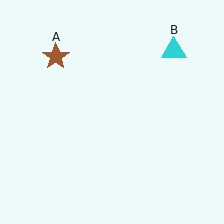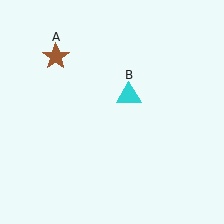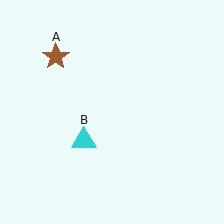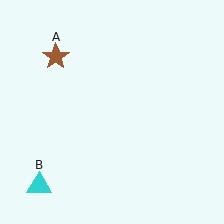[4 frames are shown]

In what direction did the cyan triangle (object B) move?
The cyan triangle (object B) moved down and to the left.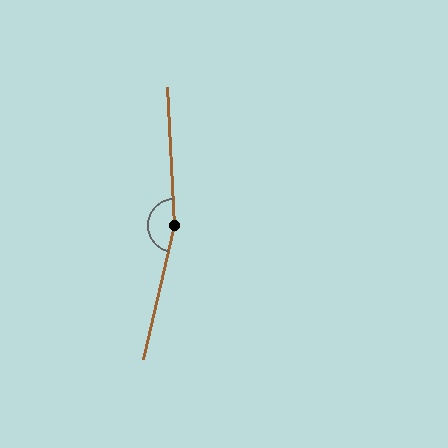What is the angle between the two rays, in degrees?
Approximately 164 degrees.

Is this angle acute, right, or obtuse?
It is obtuse.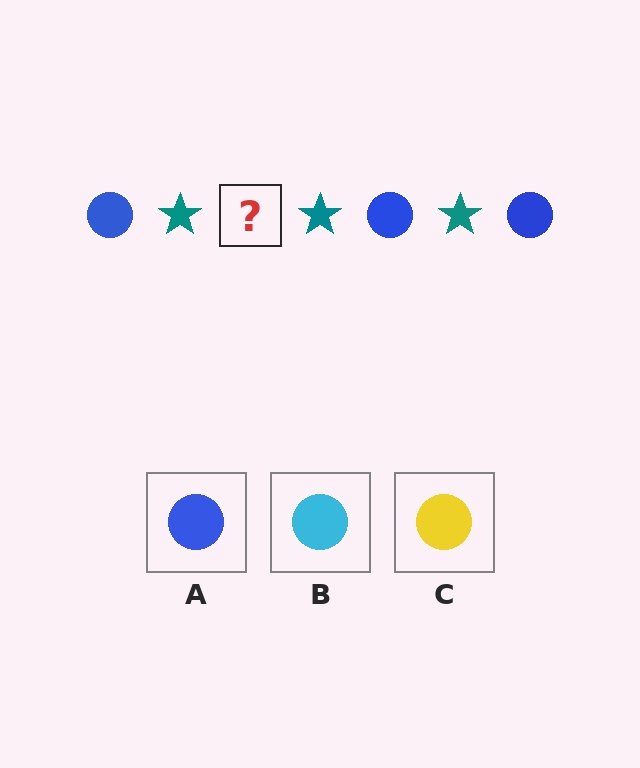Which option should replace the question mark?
Option A.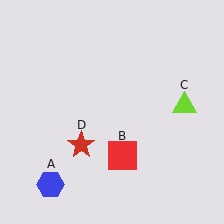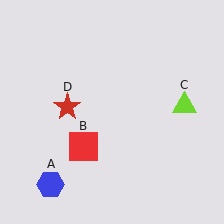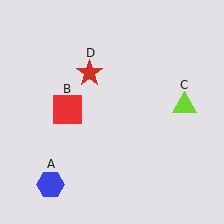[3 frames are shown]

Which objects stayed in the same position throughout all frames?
Blue hexagon (object A) and lime triangle (object C) remained stationary.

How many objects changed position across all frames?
2 objects changed position: red square (object B), red star (object D).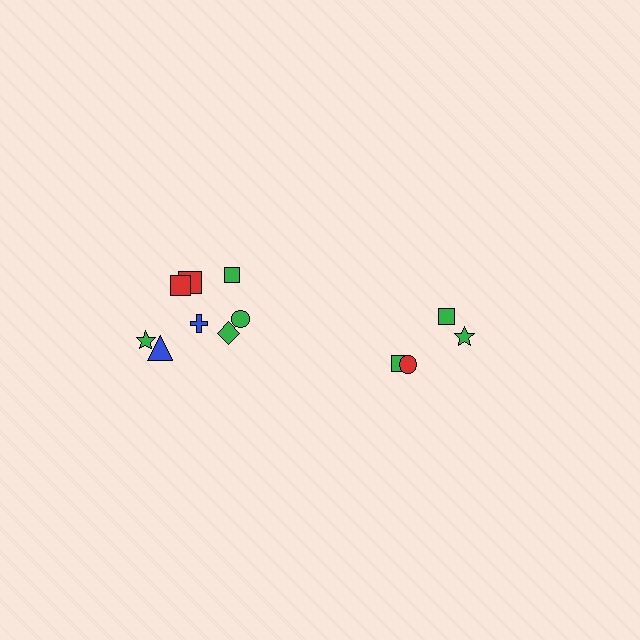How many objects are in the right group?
There are 4 objects.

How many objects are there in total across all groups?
There are 12 objects.